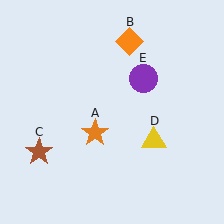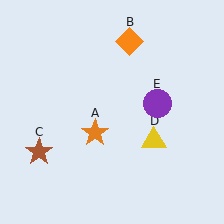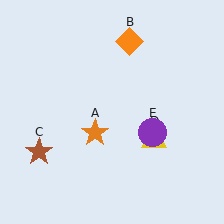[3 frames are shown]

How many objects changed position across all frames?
1 object changed position: purple circle (object E).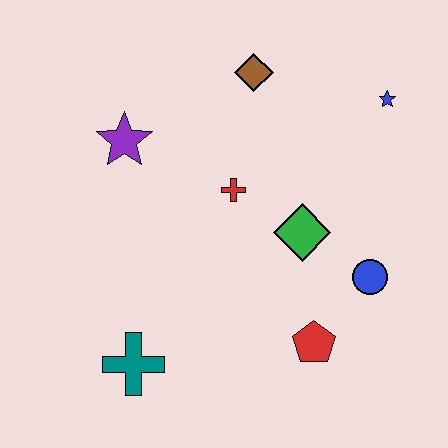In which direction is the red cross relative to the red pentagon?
The red cross is above the red pentagon.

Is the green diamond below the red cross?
Yes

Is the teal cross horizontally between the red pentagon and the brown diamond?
No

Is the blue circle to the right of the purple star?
Yes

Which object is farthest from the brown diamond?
The teal cross is farthest from the brown diamond.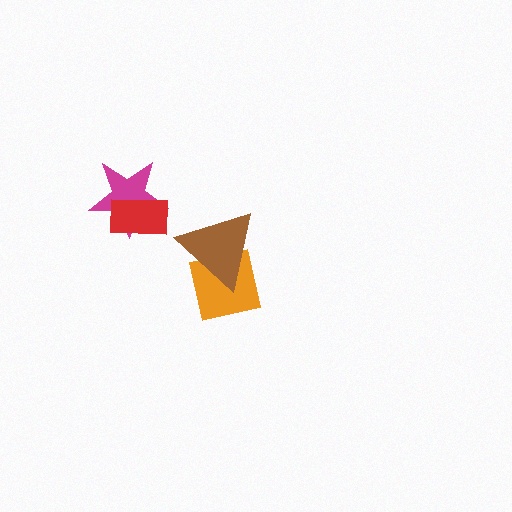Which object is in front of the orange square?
The brown triangle is in front of the orange square.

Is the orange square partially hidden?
Yes, it is partially covered by another shape.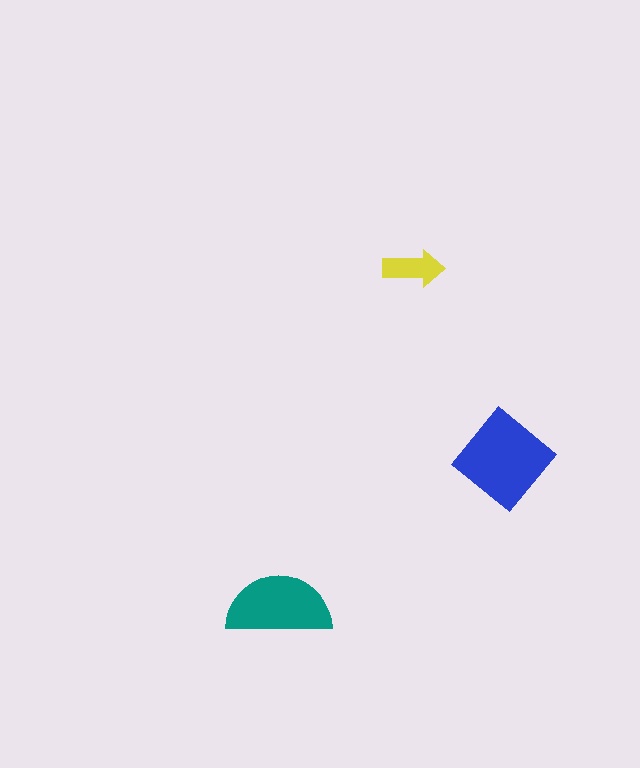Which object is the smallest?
The yellow arrow.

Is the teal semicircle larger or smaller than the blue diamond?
Smaller.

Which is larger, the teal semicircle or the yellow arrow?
The teal semicircle.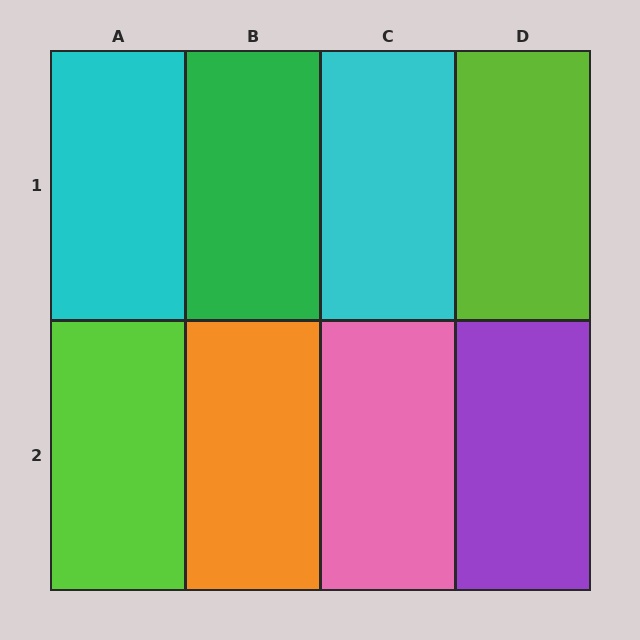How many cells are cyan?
2 cells are cyan.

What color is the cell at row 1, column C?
Cyan.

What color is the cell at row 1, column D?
Lime.